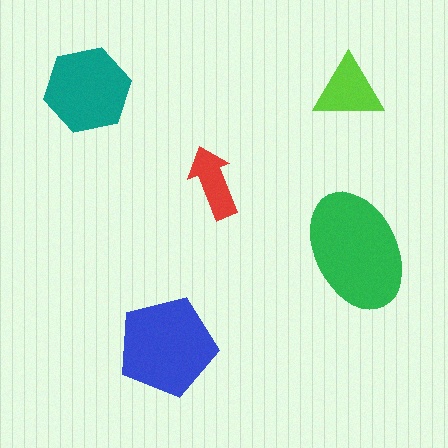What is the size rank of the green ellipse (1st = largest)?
1st.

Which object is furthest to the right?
The green ellipse is rightmost.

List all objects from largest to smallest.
The green ellipse, the blue pentagon, the teal hexagon, the lime triangle, the red arrow.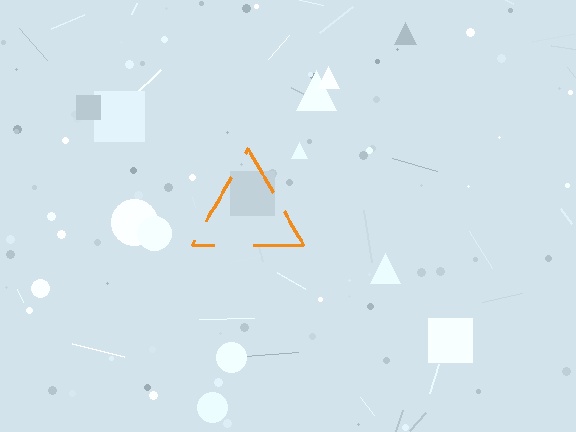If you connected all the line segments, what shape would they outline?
They would outline a triangle.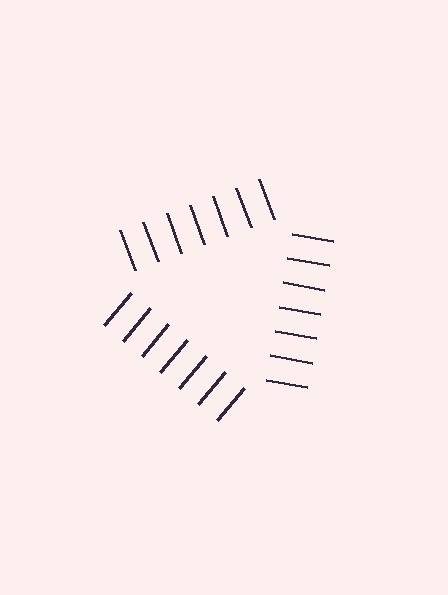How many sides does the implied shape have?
3 sides — the line-ends trace a triangle.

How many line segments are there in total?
21 — 7 along each of the 3 edges.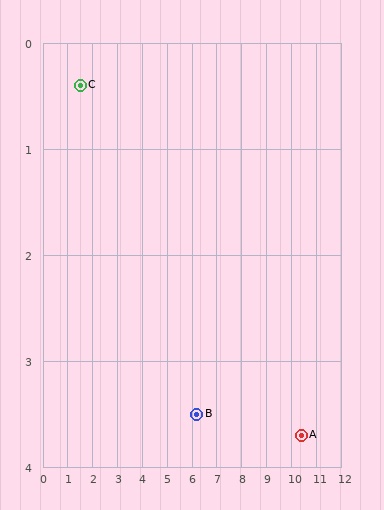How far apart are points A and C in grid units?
Points A and C are about 9.5 grid units apart.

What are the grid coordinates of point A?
Point A is at approximately (10.4, 3.7).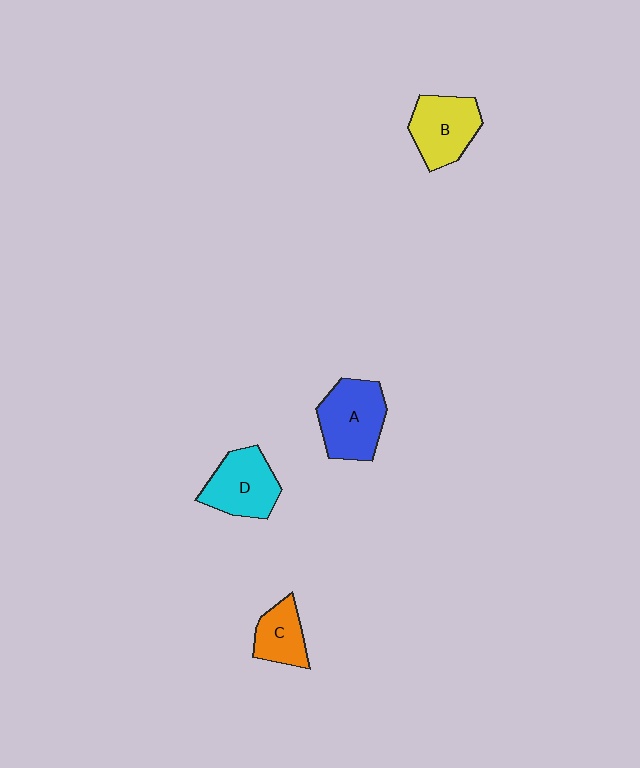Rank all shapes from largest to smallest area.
From largest to smallest: A (blue), D (cyan), B (yellow), C (orange).